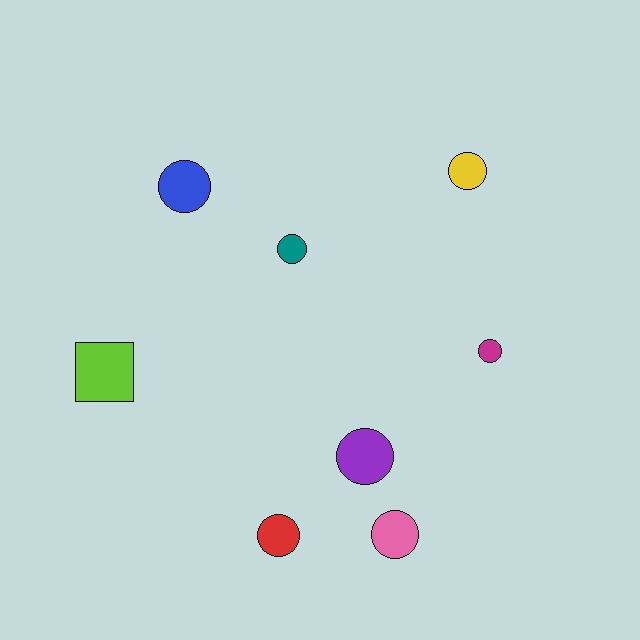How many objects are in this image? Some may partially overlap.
There are 8 objects.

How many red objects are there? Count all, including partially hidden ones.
There is 1 red object.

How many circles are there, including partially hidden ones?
There are 7 circles.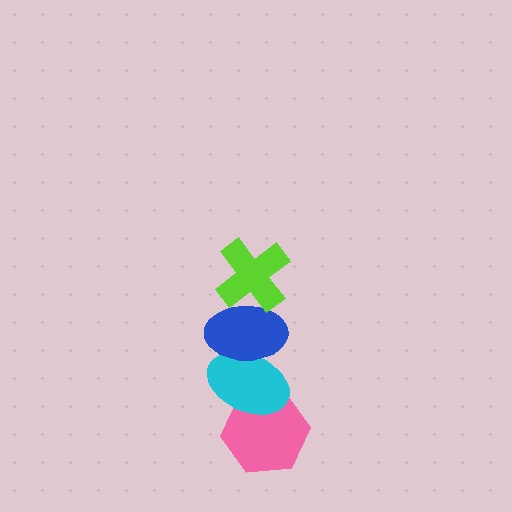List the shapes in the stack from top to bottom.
From top to bottom: the lime cross, the blue ellipse, the cyan ellipse, the pink hexagon.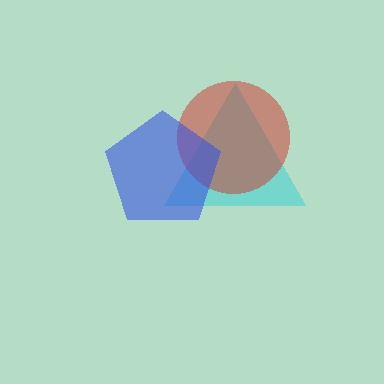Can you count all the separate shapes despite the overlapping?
Yes, there are 3 separate shapes.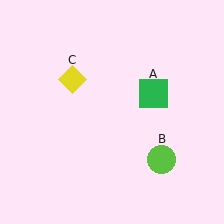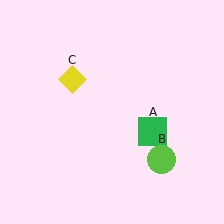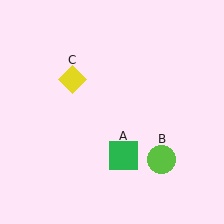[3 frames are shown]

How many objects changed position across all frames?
1 object changed position: green square (object A).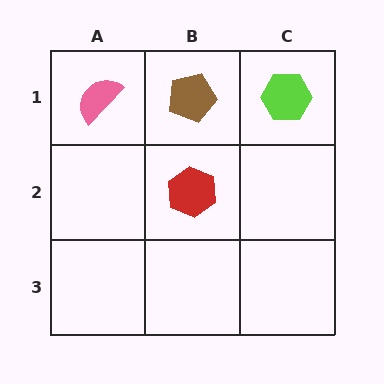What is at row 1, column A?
A pink semicircle.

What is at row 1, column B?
A brown pentagon.